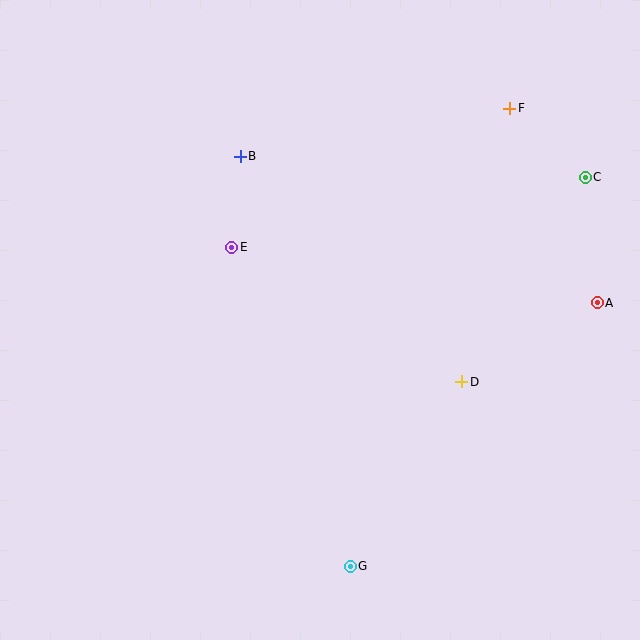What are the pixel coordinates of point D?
Point D is at (462, 382).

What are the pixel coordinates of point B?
Point B is at (240, 156).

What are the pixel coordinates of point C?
Point C is at (585, 177).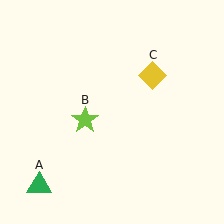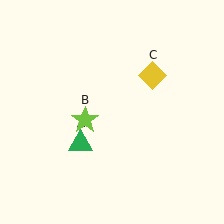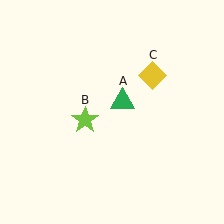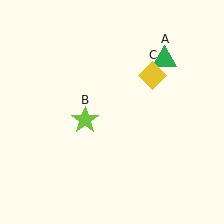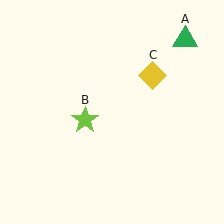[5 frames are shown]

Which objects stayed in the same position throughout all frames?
Lime star (object B) and yellow diamond (object C) remained stationary.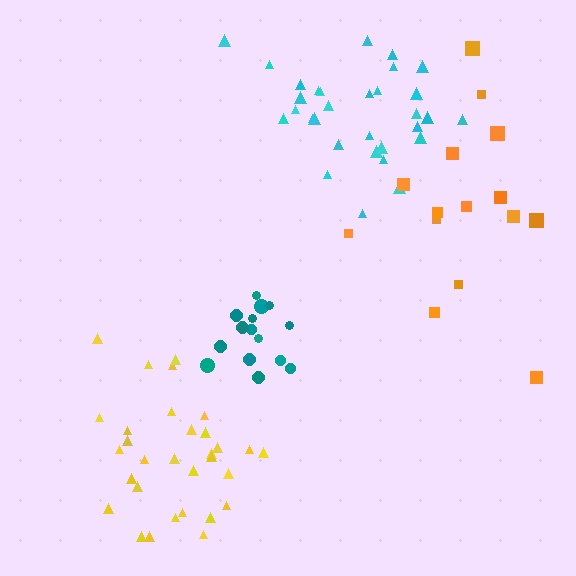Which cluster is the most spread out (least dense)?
Orange.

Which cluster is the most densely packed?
Teal.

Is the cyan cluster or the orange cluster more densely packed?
Cyan.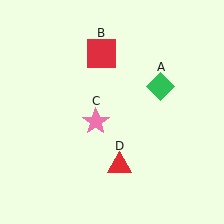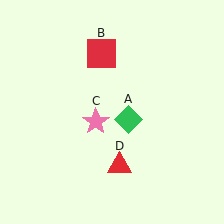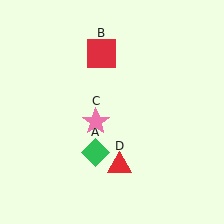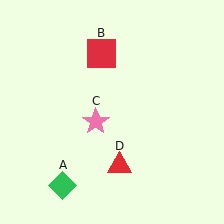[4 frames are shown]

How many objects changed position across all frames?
1 object changed position: green diamond (object A).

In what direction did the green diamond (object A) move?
The green diamond (object A) moved down and to the left.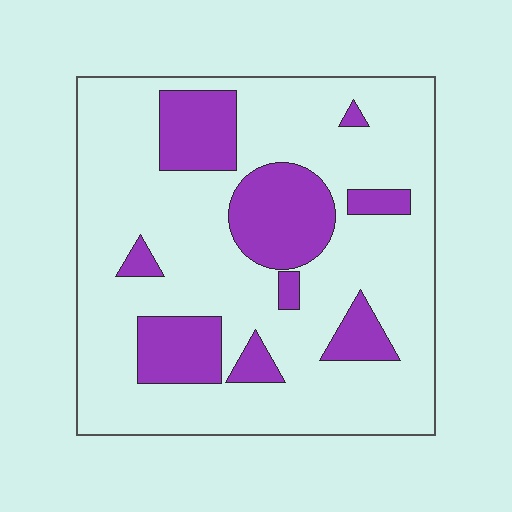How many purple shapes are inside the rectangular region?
9.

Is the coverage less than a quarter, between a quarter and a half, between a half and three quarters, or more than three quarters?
Less than a quarter.